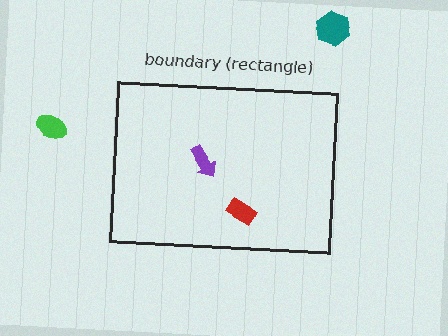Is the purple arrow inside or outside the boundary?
Inside.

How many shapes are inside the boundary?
2 inside, 2 outside.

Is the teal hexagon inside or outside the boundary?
Outside.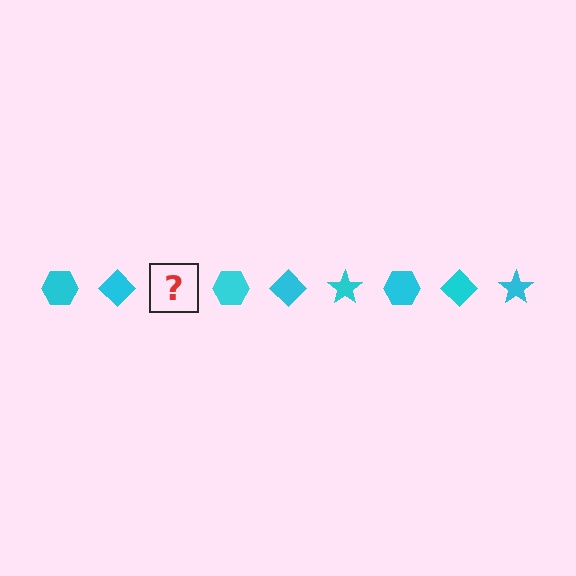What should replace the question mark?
The question mark should be replaced with a cyan star.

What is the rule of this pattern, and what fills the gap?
The rule is that the pattern cycles through hexagon, diamond, star shapes in cyan. The gap should be filled with a cyan star.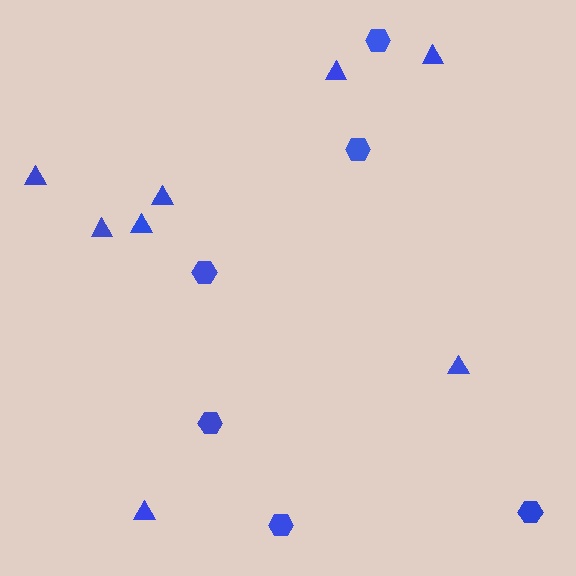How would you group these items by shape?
There are 2 groups: one group of hexagons (6) and one group of triangles (8).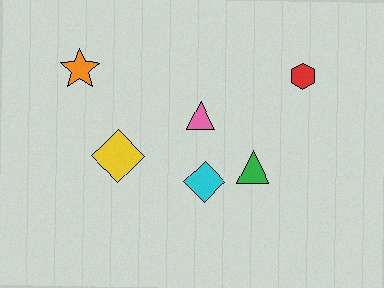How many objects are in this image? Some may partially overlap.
There are 6 objects.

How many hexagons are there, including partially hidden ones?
There is 1 hexagon.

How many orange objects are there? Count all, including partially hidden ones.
There is 1 orange object.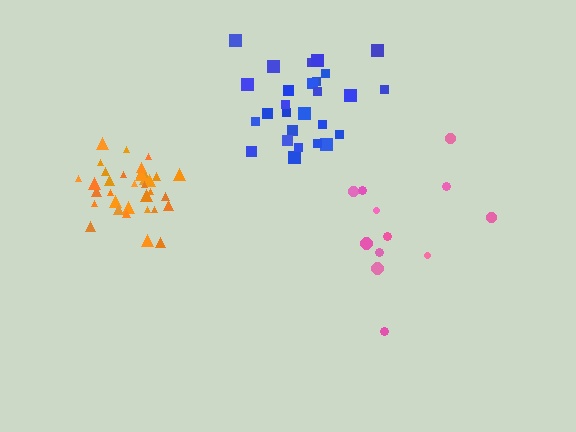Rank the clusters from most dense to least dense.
orange, blue, pink.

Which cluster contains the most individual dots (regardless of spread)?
Orange (34).